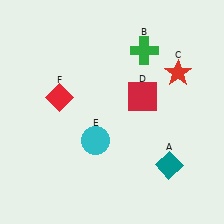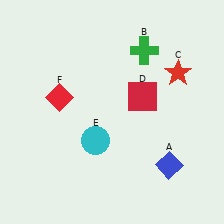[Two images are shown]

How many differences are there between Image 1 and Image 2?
There is 1 difference between the two images.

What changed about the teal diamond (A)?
In Image 1, A is teal. In Image 2, it changed to blue.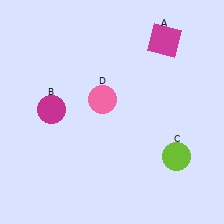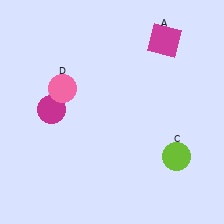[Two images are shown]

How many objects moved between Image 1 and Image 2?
1 object moved between the two images.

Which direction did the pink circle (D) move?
The pink circle (D) moved left.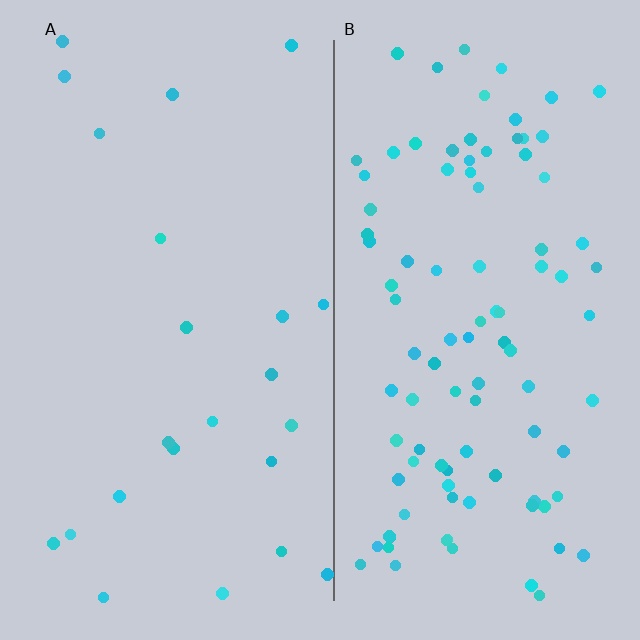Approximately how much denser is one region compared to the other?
Approximately 4.3× — region B over region A.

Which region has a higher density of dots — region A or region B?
B (the right).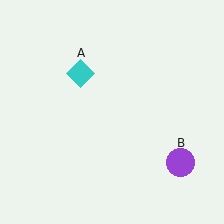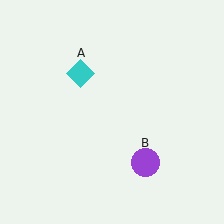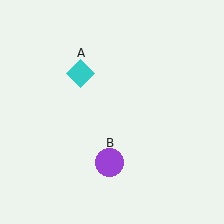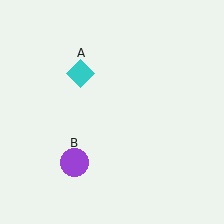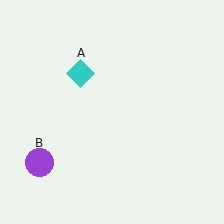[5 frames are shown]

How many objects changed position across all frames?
1 object changed position: purple circle (object B).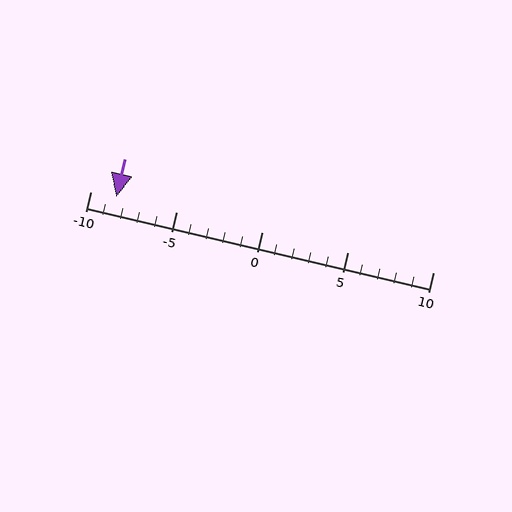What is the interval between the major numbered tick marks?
The major tick marks are spaced 5 units apart.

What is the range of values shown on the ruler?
The ruler shows values from -10 to 10.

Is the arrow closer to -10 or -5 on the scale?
The arrow is closer to -10.